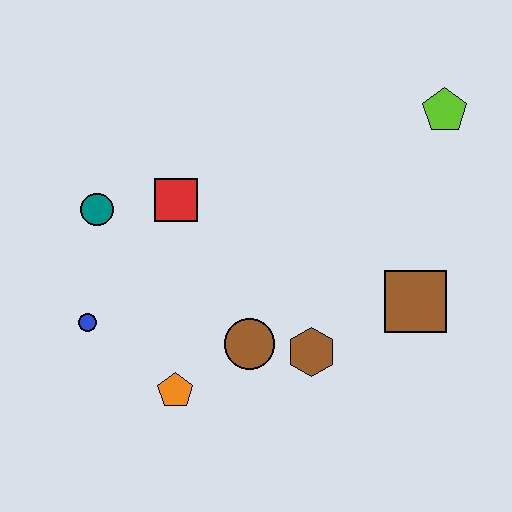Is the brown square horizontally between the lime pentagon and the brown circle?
Yes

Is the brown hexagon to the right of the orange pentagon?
Yes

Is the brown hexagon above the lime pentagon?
No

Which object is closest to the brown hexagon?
The brown circle is closest to the brown hexagon.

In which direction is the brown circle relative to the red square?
The brown circle is below the red square.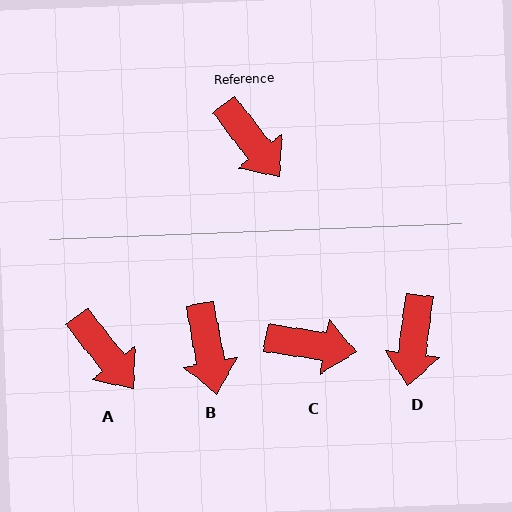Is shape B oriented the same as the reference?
No, it is off by about 28 degrees.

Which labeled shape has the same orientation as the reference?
A.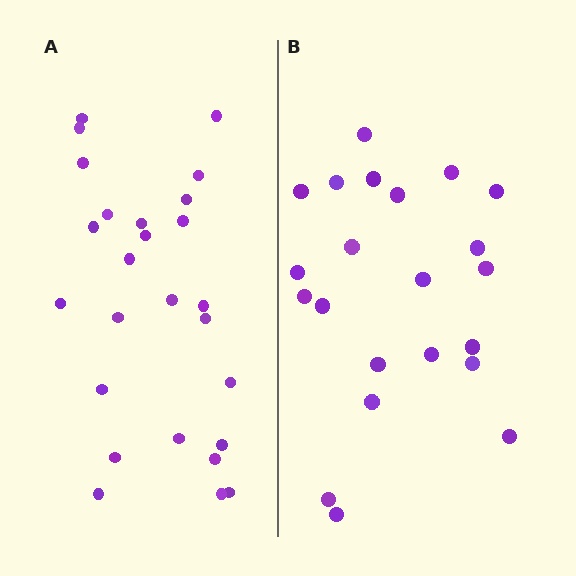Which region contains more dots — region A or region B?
Region A (the left region) has more dots.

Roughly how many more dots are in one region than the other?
Region A has about 4 more dots than region B.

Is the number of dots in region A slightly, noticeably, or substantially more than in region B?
Region A has only slightly more — the two regions are fairly close. The ratio is roughly 1.2 to 1.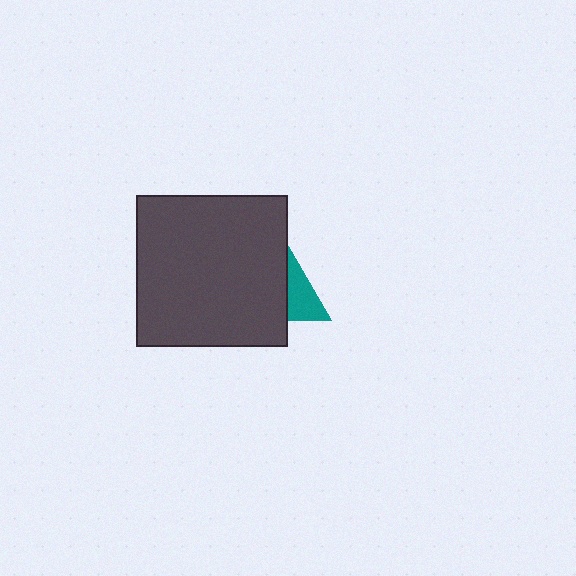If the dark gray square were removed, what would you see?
You would see the complete teal triangle.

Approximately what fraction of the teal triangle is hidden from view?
Roughly 56% of the teal triangle is hidden behind the dark gray square.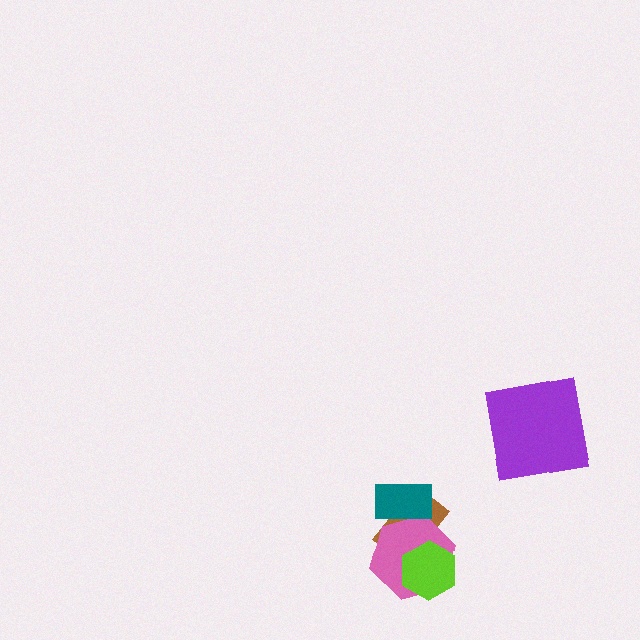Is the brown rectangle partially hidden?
Yes, it is partially covered by another shape.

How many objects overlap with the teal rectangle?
2 objects overlap with the teal rectangle.